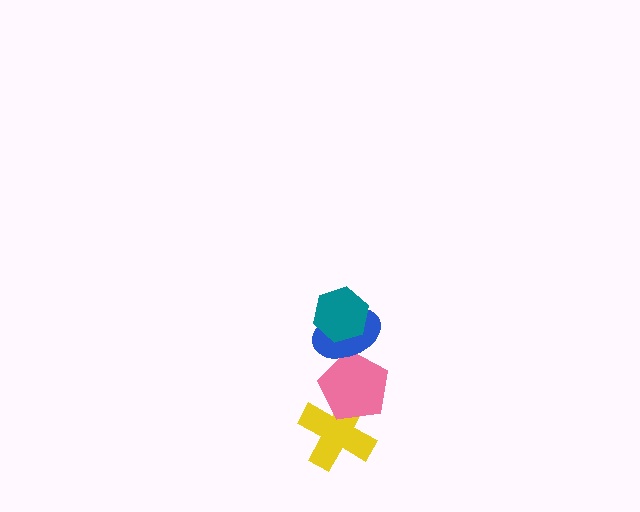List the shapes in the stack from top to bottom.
From top to bottom: the teal hexagon, the blue ellipse, the pink pentagon, the yellow cross.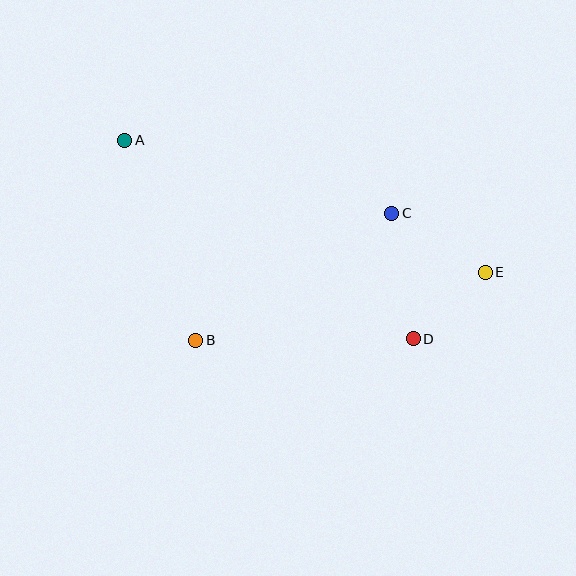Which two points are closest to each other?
Points D and E are closest to each other.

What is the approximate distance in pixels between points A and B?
The distance between A and B is approximately 212 pixels.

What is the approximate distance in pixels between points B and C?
The distance between B and C is approximately 233 pixels.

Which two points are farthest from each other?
Points A and E are farthest from each other.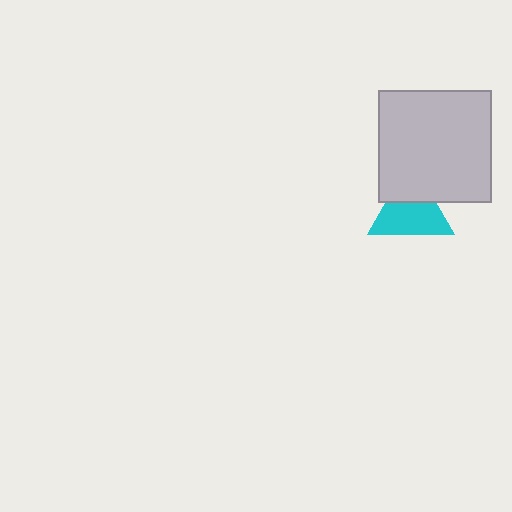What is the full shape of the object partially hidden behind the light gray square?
The partially hidden object is a cyan triangle.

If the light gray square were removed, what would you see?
You would see the complete cyan triangle.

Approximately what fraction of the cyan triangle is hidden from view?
Roughly 34% of the cyan triangle is hidden behind the light gray square.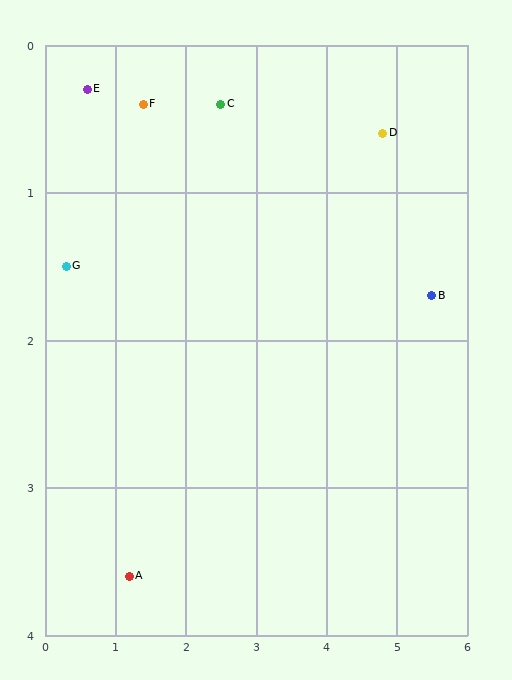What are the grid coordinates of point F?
Point F is at approximately (1.4, 0.4).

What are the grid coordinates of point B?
Point B is at approximately (5.5, 1.7).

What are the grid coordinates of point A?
Point A is at approximately (1.2, 3.6).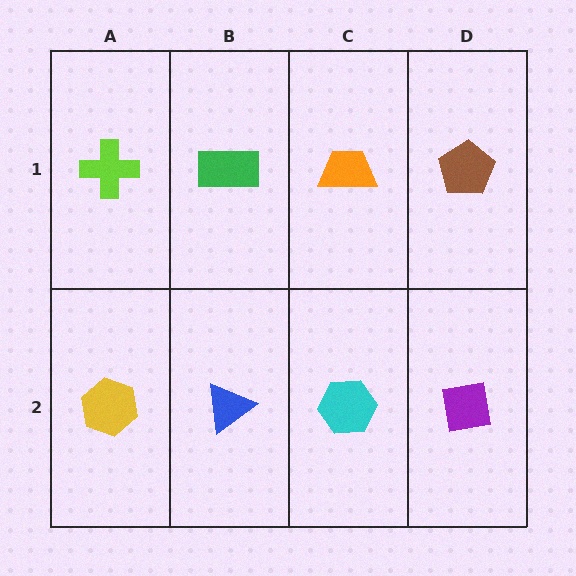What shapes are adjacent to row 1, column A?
A yellow hexagon (row 2, column A), a green rectangle (row 1, column B).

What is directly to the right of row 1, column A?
A green rectangle.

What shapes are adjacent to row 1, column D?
A purple square (row 2, column D), an orange trapezoid (row 1, column C).